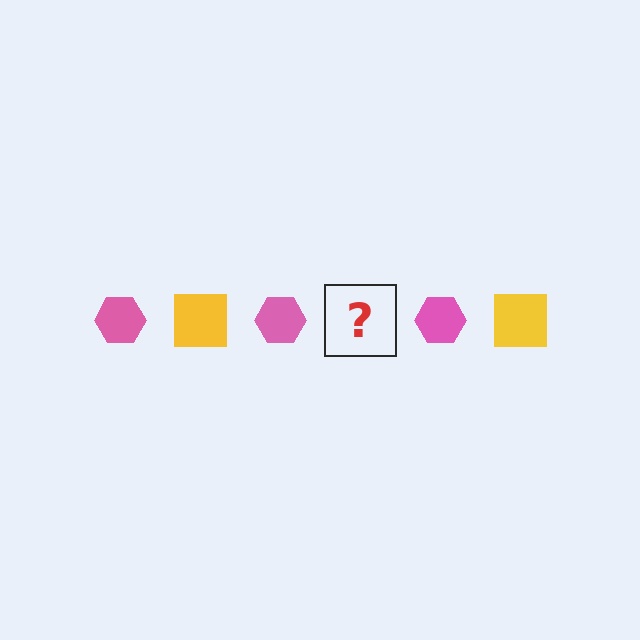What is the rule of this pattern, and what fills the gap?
The rule is that the pattern alternates between pink hexagon and yellow square. The gap should be filled with a yellow square.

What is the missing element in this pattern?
The missing element is a yellow square.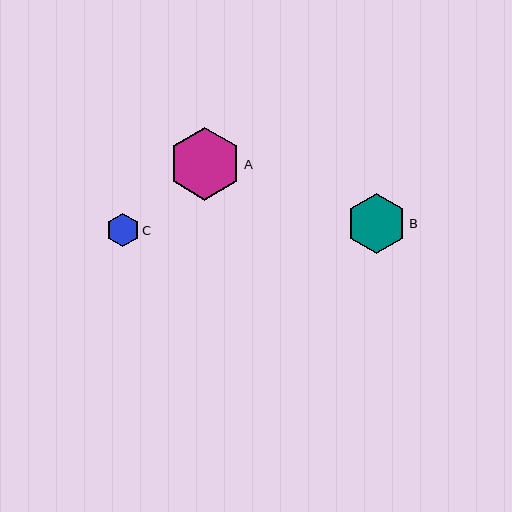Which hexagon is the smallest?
Hexagon C is the smallest with a size of approximately 33 pixels.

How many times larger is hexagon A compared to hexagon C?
Hexagon A is approximately 2.2 times the size of hexagon C.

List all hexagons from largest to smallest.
From largest to smallest: A, B, C.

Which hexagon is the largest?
Hexagon A is the largest with a size of approximately 73 pixels.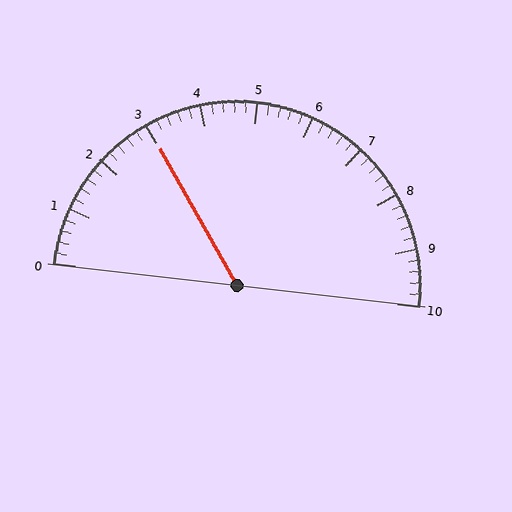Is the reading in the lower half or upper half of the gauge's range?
The reading is in the lower half of the range (0 to 10).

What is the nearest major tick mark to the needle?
The nearest major tick mark is 3.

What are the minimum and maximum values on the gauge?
The gauge ranges from 0 to 10.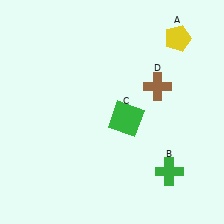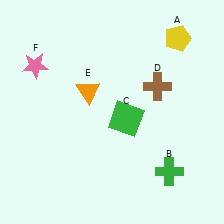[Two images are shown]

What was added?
An orange triangle (E), a pink star (F) were added in Image 2.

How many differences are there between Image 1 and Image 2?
There are 2 differences between the two images.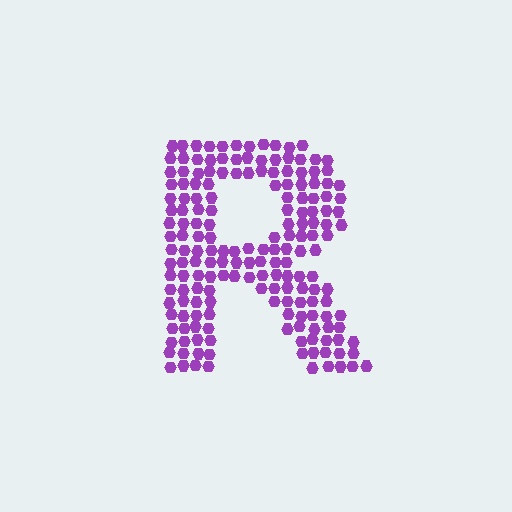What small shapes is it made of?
It is made of small hexagons.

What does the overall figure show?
The overall figure shows the letter R.